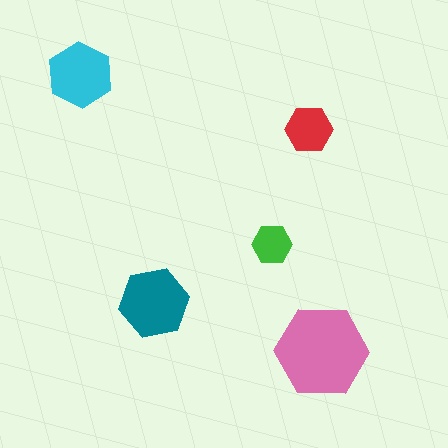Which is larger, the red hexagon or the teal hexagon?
The teal one.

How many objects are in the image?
There are 5 objects in the image.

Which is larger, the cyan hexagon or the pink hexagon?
The pink one.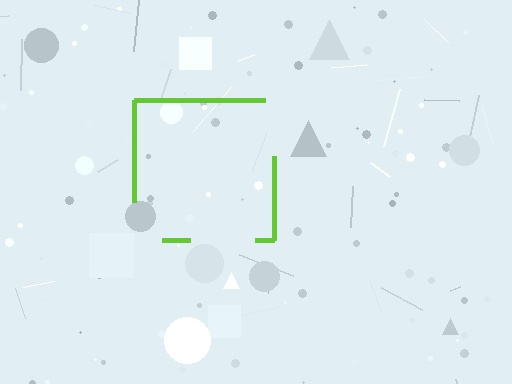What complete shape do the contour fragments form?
The contour fragments form a square.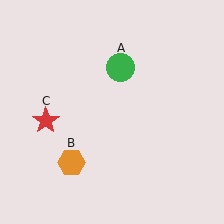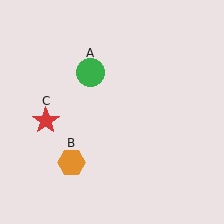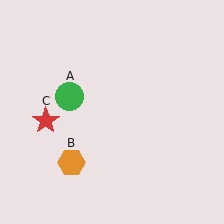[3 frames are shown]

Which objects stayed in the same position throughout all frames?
Orange hexagon (object B) and red star (object C) remained stationary.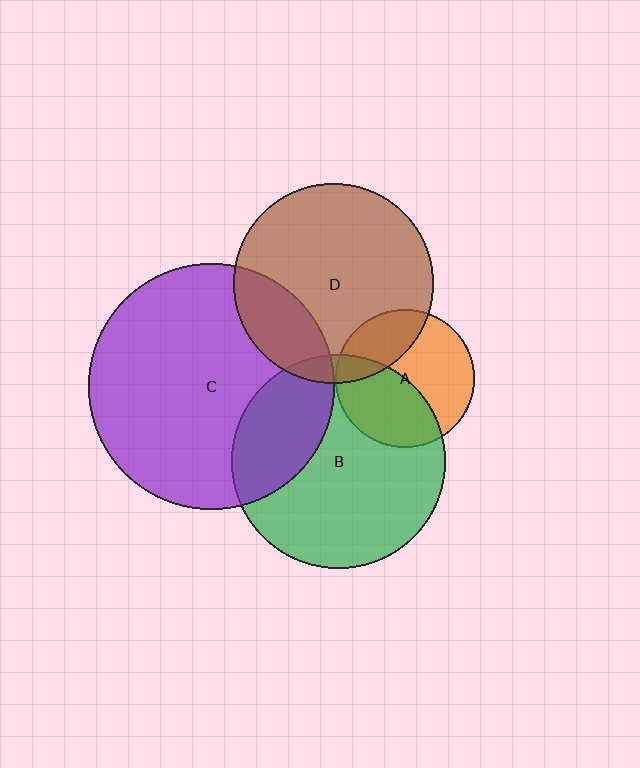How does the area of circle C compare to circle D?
Approximately 1.5 times.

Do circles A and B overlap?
Yes.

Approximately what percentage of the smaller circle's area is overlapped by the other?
Approximately 45%.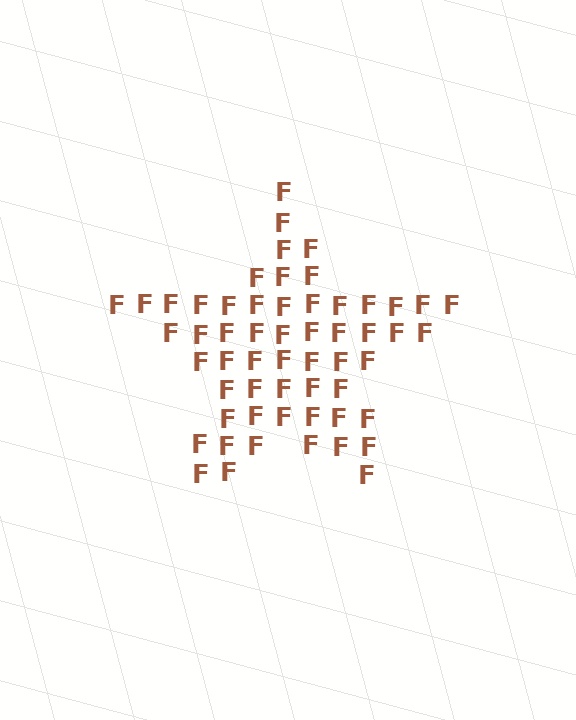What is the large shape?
The large shape is a star.